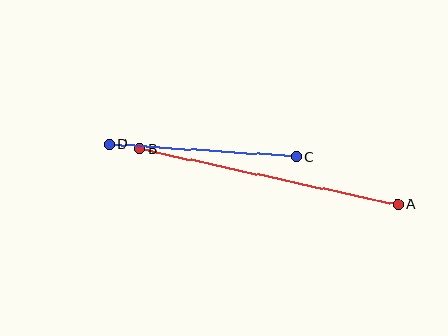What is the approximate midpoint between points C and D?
The midpoint is at approximately (202, 150) pixels.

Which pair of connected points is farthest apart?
Points A and B are farthest apart.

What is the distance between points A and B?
The distance is approximately 265 pixels.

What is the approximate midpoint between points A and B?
The midpoint is at approximately (269, 177) pixels.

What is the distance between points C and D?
The distance is approximately 188 pixels.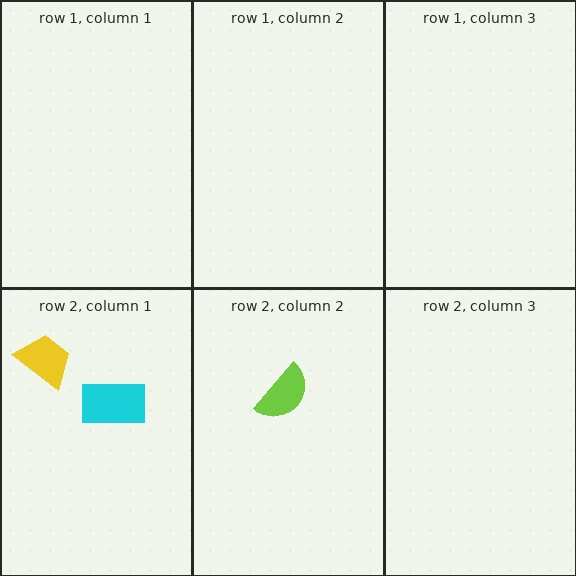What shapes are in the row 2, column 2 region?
The lime semicircle.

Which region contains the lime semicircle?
The row 2, column 2 region.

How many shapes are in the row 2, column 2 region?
1.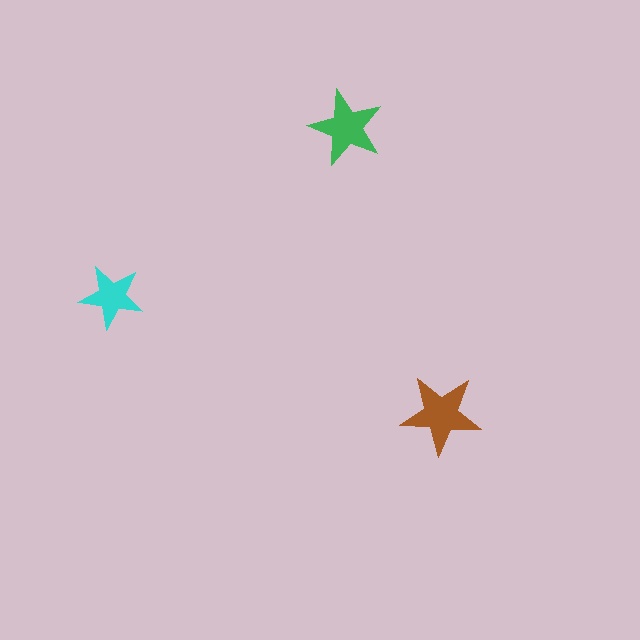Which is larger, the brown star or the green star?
The brown one.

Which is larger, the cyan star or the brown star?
The brown one.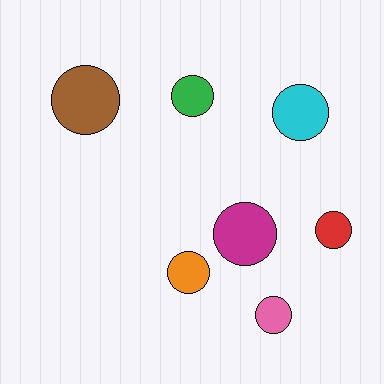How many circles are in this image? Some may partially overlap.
There are 7 circles.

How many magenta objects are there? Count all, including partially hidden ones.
There is 1 magenta object.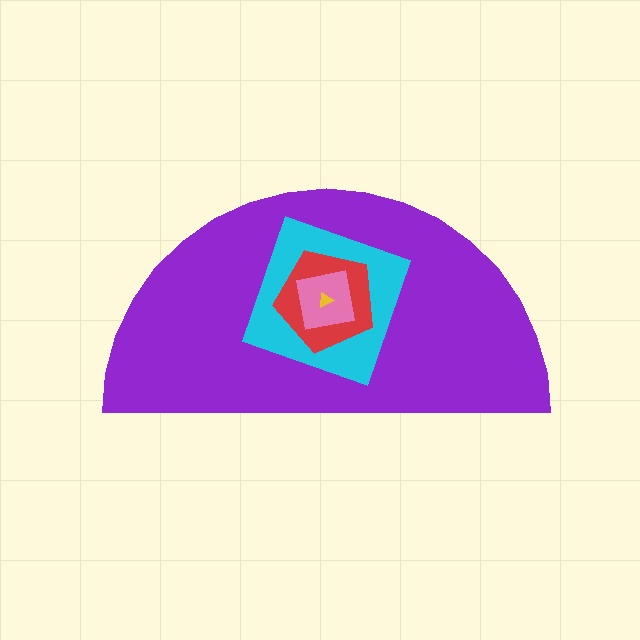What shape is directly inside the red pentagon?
The pink square.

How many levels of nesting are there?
5.